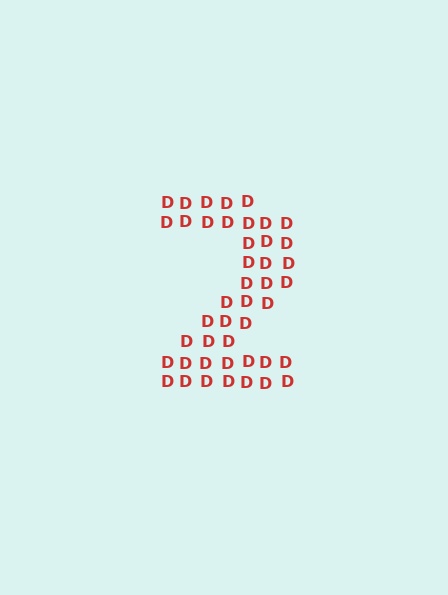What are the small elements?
The small elements are letter D's.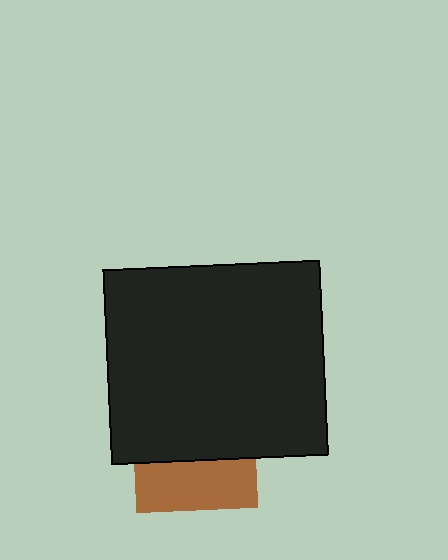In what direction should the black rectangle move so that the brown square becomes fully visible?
The black rectangle should move up. That is the shortest direction to clear the overlap and leave the brown square fully visible.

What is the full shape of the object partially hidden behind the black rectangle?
The partially hidden object is a brown square.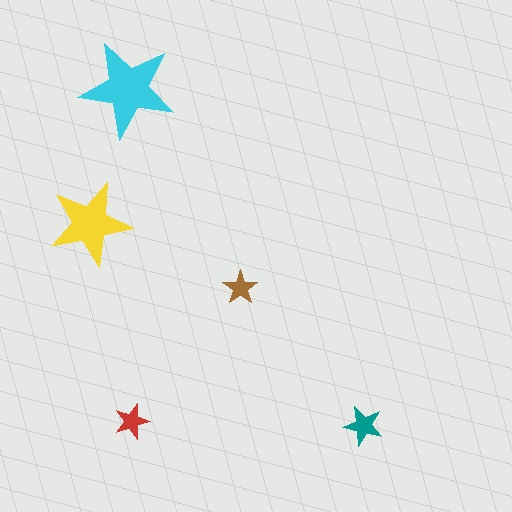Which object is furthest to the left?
The yellow star is leftmost.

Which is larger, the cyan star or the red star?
The cyan one.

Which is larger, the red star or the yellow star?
The yellow one.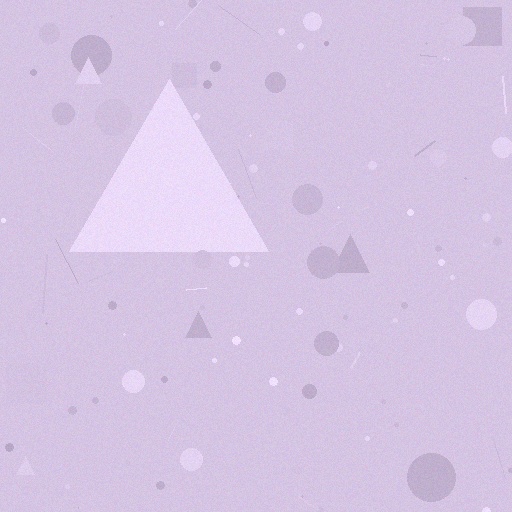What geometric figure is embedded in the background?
A triangle is embedded in the background.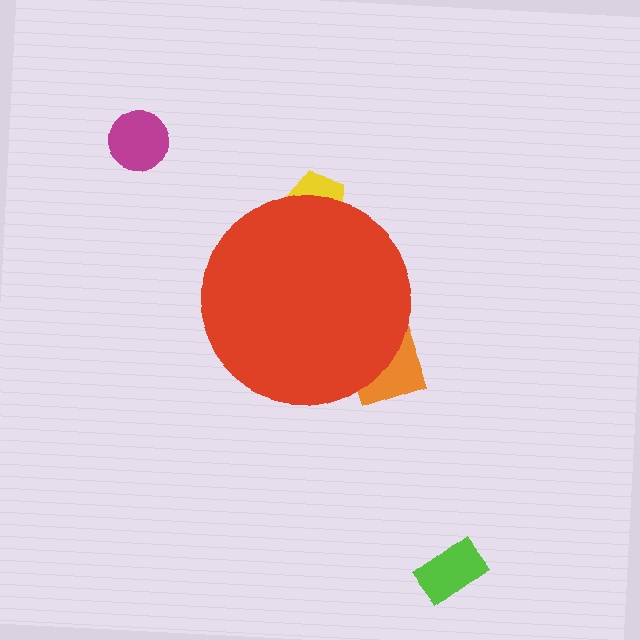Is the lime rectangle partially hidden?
No, the lime rectangle is fully visible.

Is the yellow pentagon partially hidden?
Yes, the yellow pentagon is partially hidden behind the red circle.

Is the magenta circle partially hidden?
No, the magenta circle is fully visible.